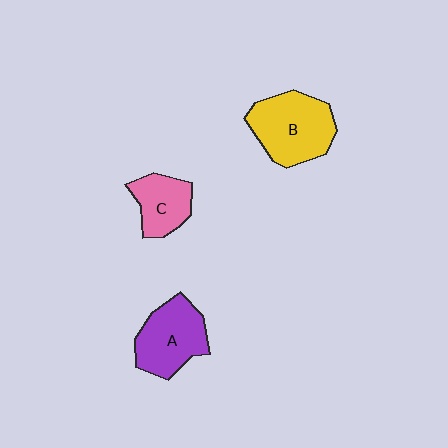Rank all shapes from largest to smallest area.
From largest to smallest: B (yellow), A (purple), C (pink).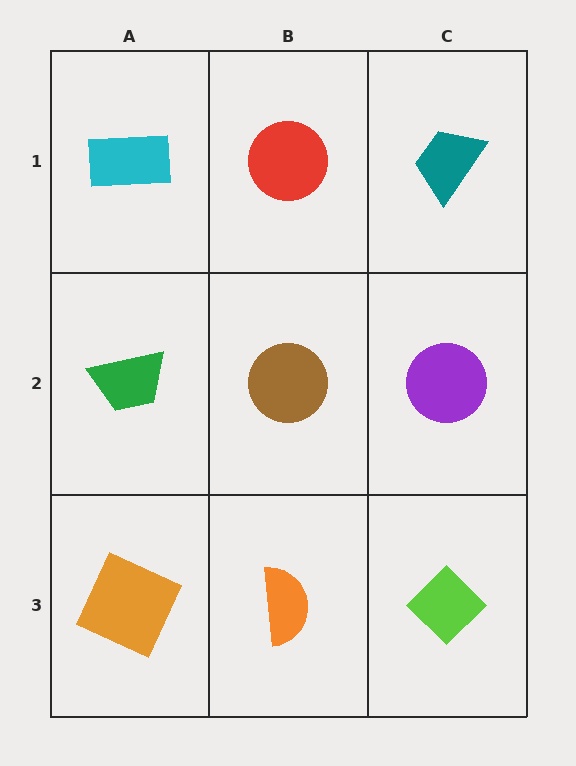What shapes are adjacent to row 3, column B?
A brown circle (row 2, column B), an orange square (row 3, column A), a lime diamond (row 3, column C).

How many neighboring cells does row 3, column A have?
2.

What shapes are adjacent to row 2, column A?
A cyan rectangle (row 1, column A), an orange square (row 3, column A), a brown circle (row 2, column B).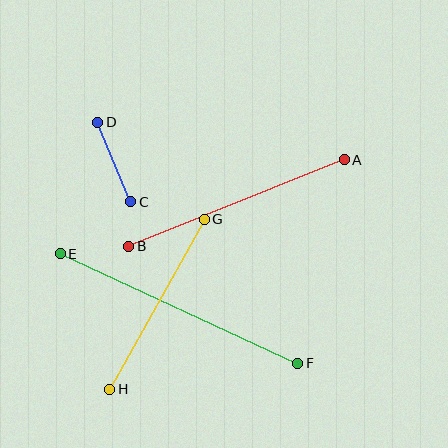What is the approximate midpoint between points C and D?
The midpoint is at approximately (114, 162) pixels.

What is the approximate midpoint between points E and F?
The midpoint is at approximately (179, 309) pixels.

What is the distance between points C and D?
The distance is approximately 86 pixels.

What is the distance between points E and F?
The distance is approximately 262 pixels.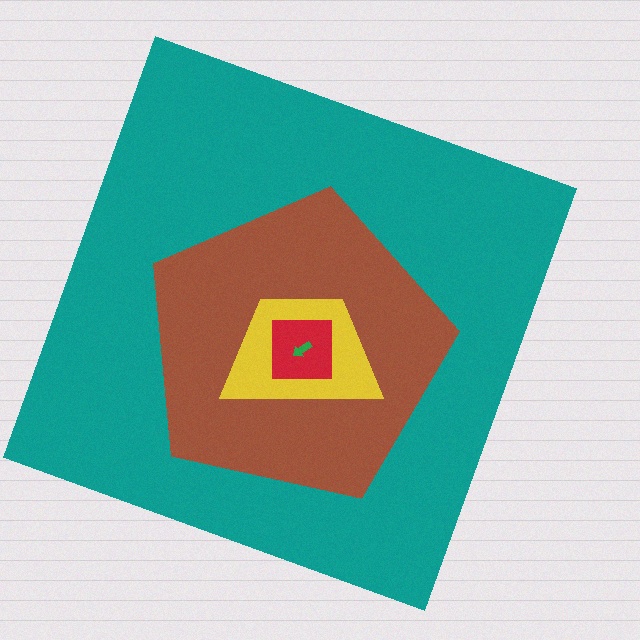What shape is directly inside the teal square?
The brown pentagon.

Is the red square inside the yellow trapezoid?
Yes.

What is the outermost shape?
The teal square.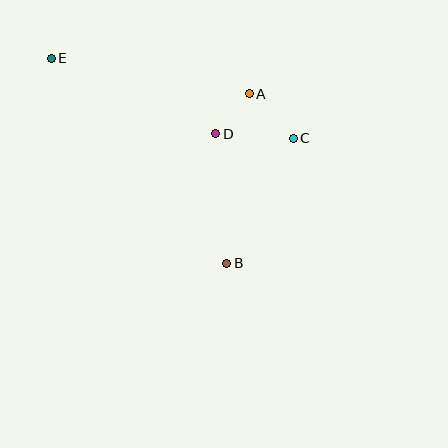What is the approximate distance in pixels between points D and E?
The distance between D and E is approximately 181 pixels.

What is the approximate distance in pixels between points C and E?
The distance between C and E is approximately 255 pixels.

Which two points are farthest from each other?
Points B and E are farthest from each other.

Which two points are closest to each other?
Points A and D are closest to each other.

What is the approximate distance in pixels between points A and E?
The distance between A and E is approximately 201 pixels.